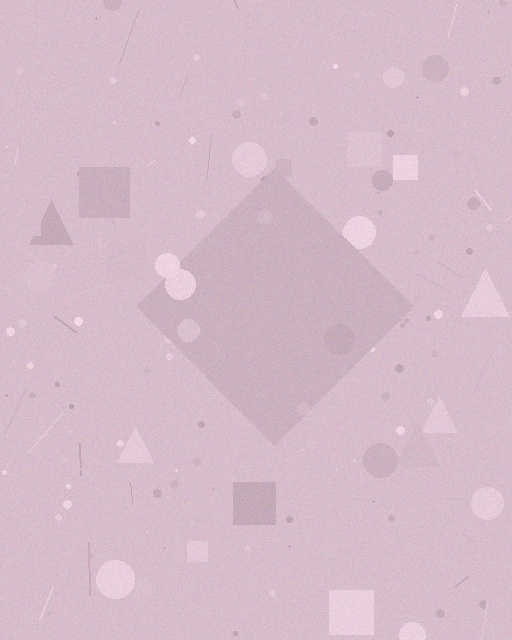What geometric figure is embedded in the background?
A diamond is embedded in the background.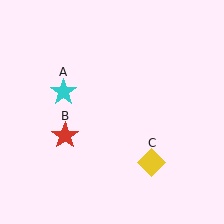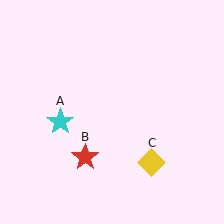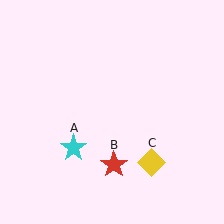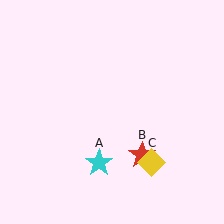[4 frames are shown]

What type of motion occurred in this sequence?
The cyan star (object A), red star (object B) rotated counterclockwise around the center of the scene.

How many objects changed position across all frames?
2 objects changed position: cyan star (object A), red star (object B).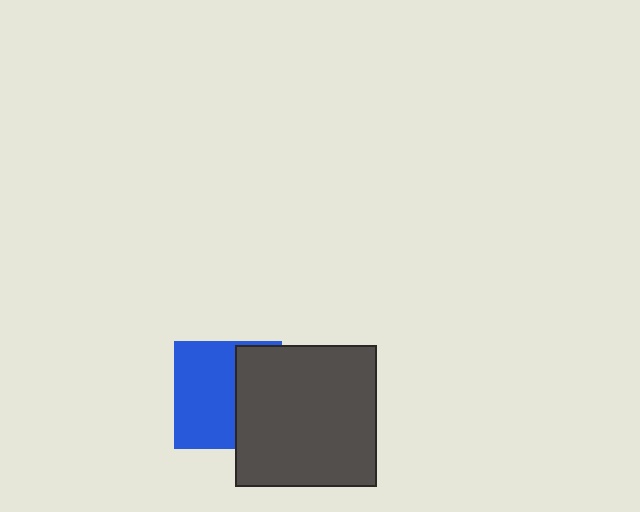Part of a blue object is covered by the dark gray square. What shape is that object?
It is a square.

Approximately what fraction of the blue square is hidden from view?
Roughly 41% of the blue square is hidden behind the dark gray square.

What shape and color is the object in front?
The object in front is a dark gray square.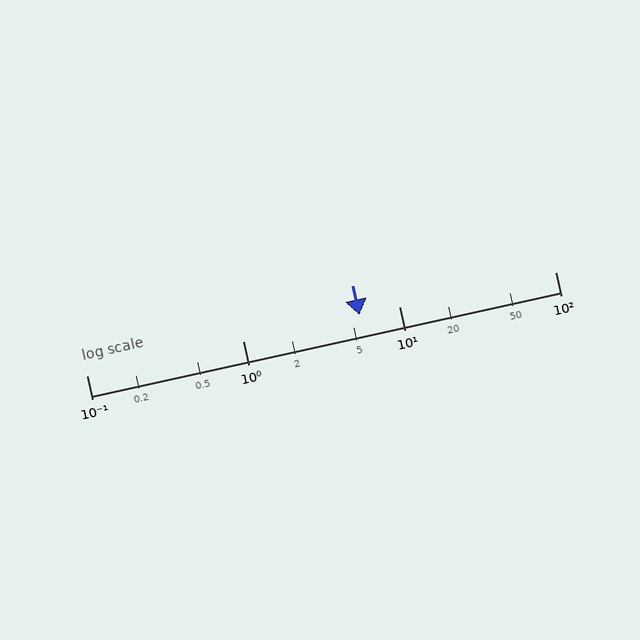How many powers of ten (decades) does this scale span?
The scale spans 3 decades, from 0.1 to 100.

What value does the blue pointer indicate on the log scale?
The pointer indicates approximately 5.6.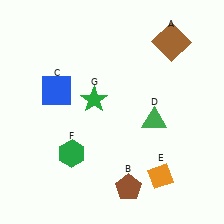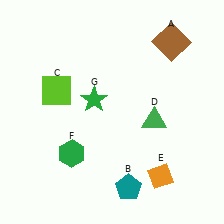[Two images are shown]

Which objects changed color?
B changed from brown to teal. C changed from blue to lime.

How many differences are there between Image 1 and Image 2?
There are 2 differences between the two images.